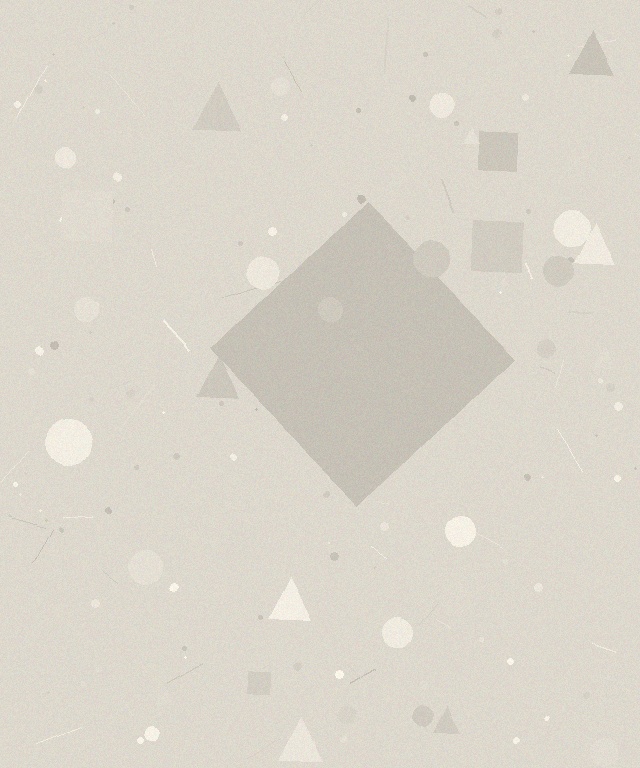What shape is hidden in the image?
A diamond is hidden in the image.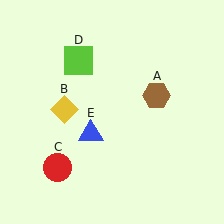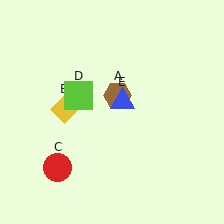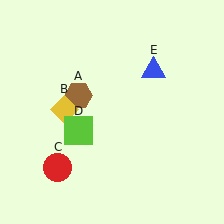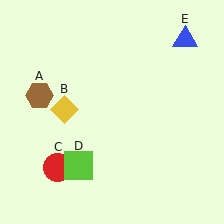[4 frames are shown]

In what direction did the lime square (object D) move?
The lime square (object D) moved down.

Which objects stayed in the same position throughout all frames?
Yellow diamond (object B) and red circle (object C) remained stationary.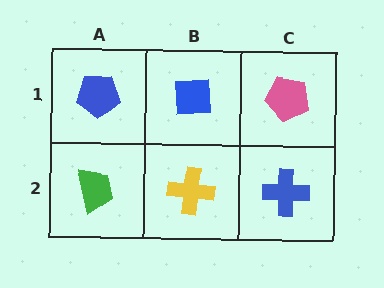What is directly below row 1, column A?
A green trapezoid.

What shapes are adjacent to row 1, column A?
A green trapezoid (row 2, column A), a blue square (row 1, column B).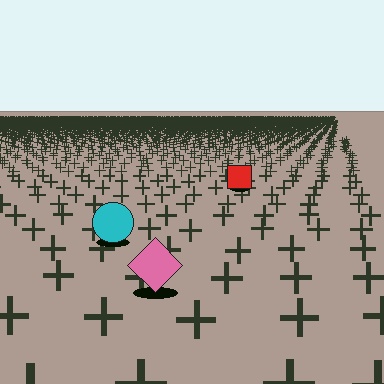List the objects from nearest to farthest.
From nearest to farthest: the pink diamond, the cyan circle, the red square.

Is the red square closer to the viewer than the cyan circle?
No. The cyan circle is closer — you can tell from the texture gradient: the ground texture is coarser near it.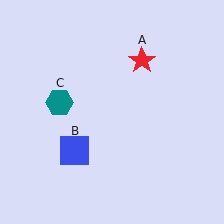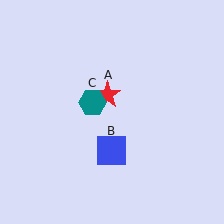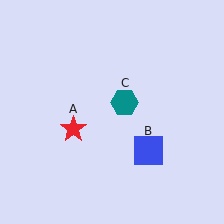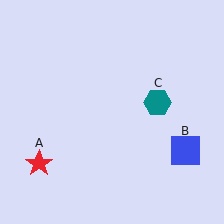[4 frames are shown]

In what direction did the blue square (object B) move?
The blue square (object B) moved right.